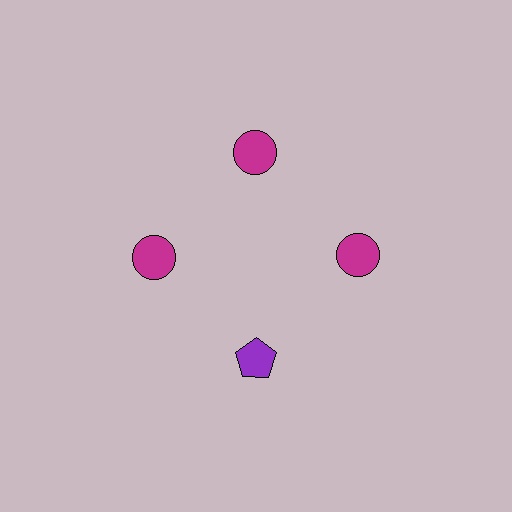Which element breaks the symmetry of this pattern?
The purple pentagon at roughly the 6 o'clock position breaks the symmetry. All other shapes are magenta circles.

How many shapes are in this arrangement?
There are 4 shapes arranged in a ring pattern.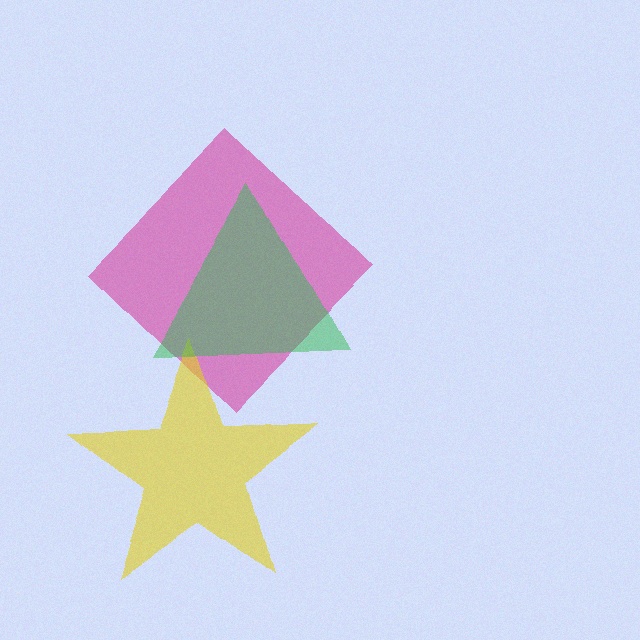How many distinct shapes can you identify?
There are 3 distinct shapes: a magenta diamond, a yellow star, a green triangle.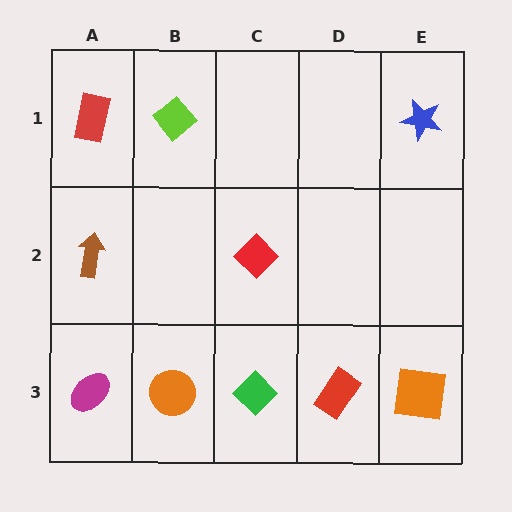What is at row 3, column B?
An orange circle.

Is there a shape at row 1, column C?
No, that cell is empty.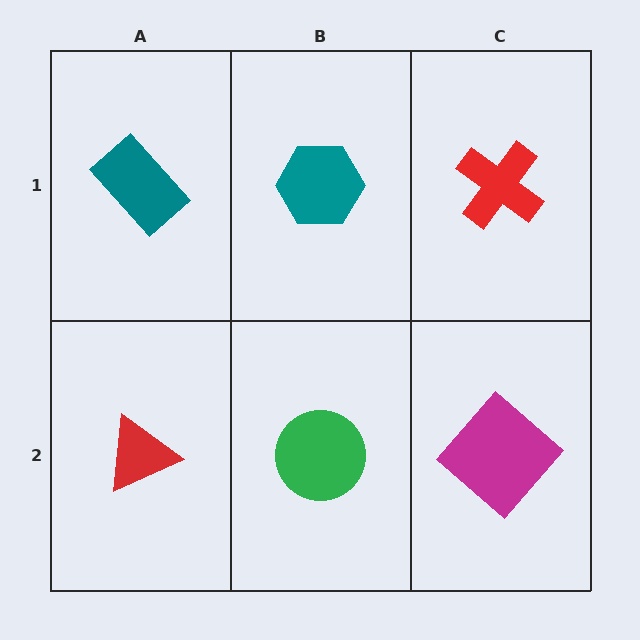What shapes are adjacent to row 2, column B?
A teal hexagon (row 1, column B), a red triangle (row 2, column A), a magenta diamond (row 2, column C).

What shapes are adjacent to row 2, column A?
A teal rectangle (row 1, column A), a green circle (row 2, column B).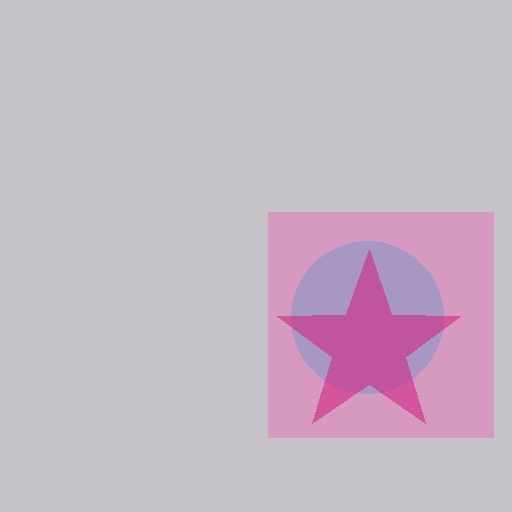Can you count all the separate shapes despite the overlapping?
Yes, there are 3 separate shapes.